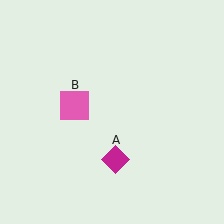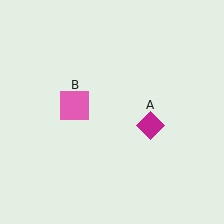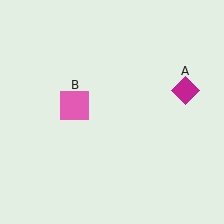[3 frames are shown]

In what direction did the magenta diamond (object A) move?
The magenta diamond (object A) moved up and to the right.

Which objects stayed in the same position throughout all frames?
Pink square (object B) remained stationary.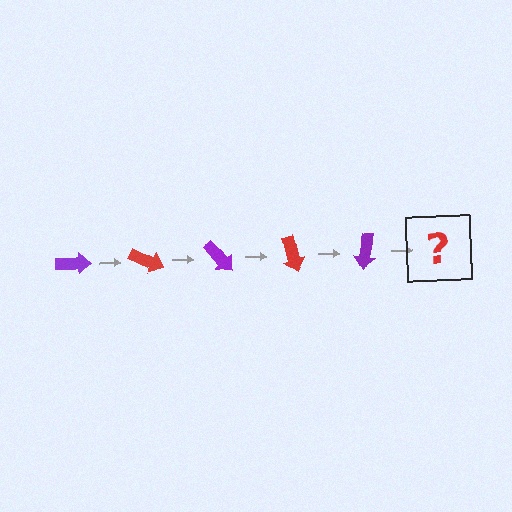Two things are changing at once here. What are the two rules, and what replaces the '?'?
The two rules are that it rotates 25 degrees each step and the color cycles through purple and red. The '?' should be a red arrow, rotated 125 degrees from the start.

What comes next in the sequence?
The next element should be a red arrow, rotated 125 degrees from the start.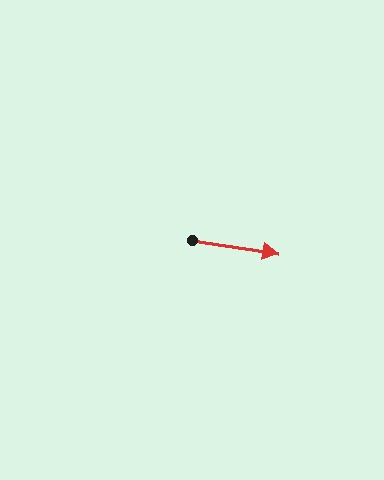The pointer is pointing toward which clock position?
Roughly 3 o'clock.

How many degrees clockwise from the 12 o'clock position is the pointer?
Approximately 99 degrees.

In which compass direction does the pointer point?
East.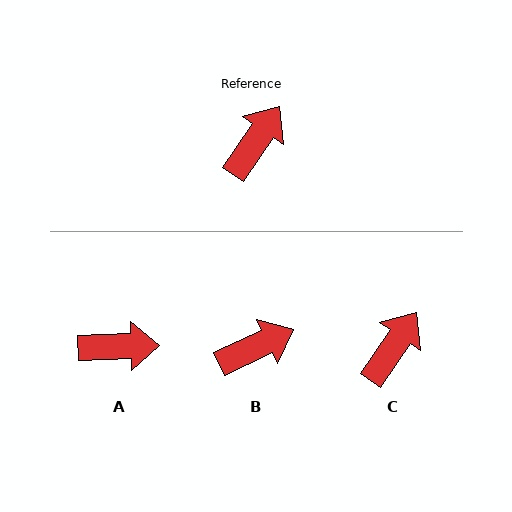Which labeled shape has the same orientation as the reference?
C.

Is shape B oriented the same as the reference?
No, it is off by about 31 degrees.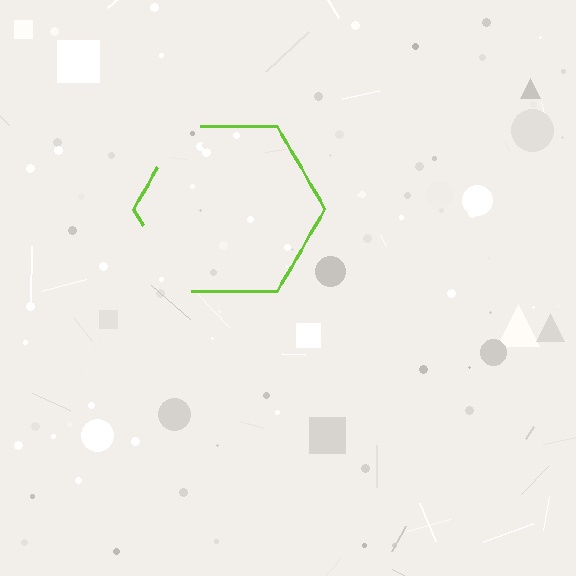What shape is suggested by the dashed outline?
The dashed outline suggests a hexagon.